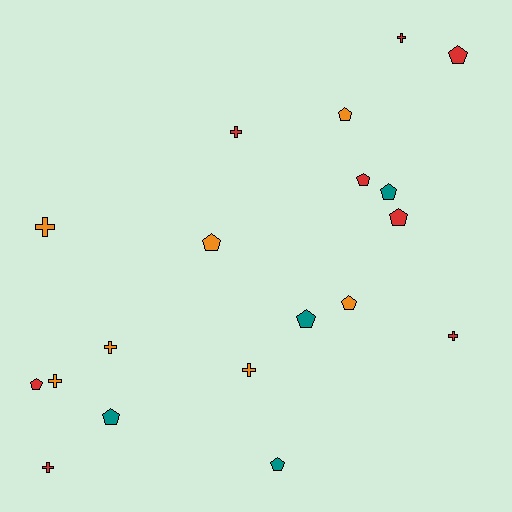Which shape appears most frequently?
Pentagon, with 11 objects.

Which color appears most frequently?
Red, with 8 objects.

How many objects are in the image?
There are 19 objects.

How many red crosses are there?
There are 4 red crosses.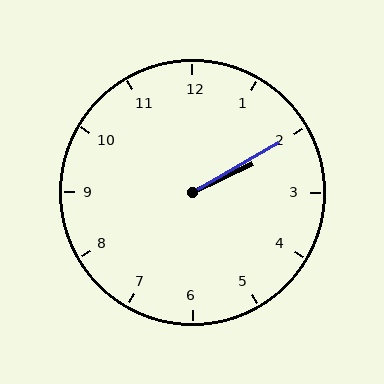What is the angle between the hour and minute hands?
Approximately 5 degrees.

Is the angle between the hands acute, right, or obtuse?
It is acute.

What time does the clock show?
2:10.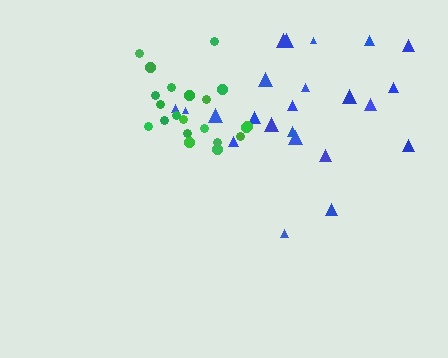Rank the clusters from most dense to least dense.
green, blue.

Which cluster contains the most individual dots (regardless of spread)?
Blue (23).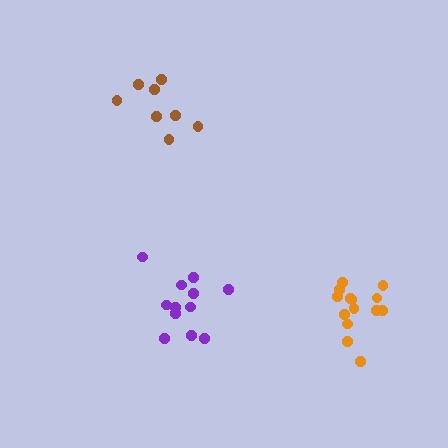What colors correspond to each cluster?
The clusters are colored: purple, brown, orange.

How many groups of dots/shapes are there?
There are 3 groups.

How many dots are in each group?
Group 1: 12 dots, Group 2: 8 dots, Group 3: 14 dots (34 total).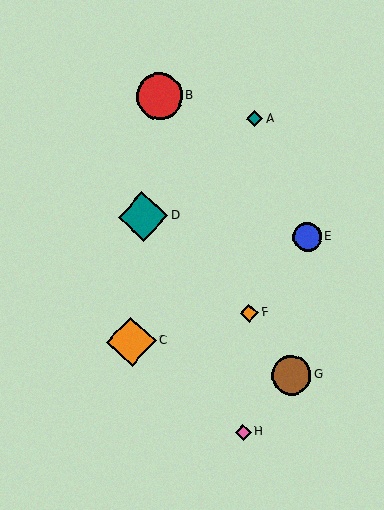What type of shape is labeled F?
Shape F is an orange diamond.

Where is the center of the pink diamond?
The center of the pink diamond is at (243, 432).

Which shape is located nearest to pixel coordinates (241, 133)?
The teal diamond (labeled A) at (255, 119) is nearest to that location.